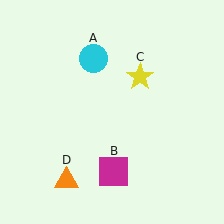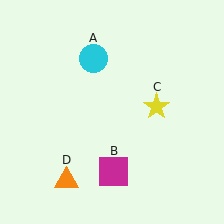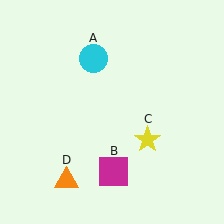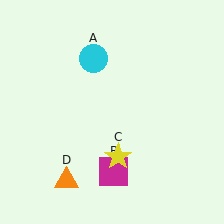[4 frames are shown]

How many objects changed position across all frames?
1 object changed position: yellow star (object C).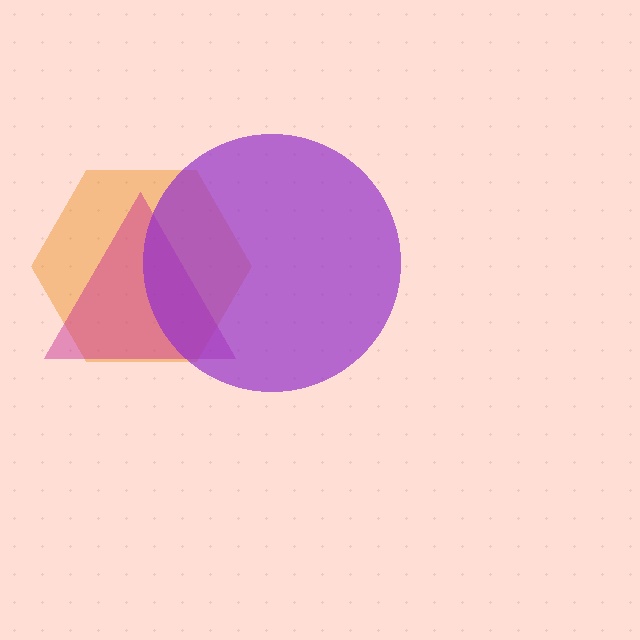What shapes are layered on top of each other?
The layered shapes are: an orange hexagon, a magenta triangle, a purple circle.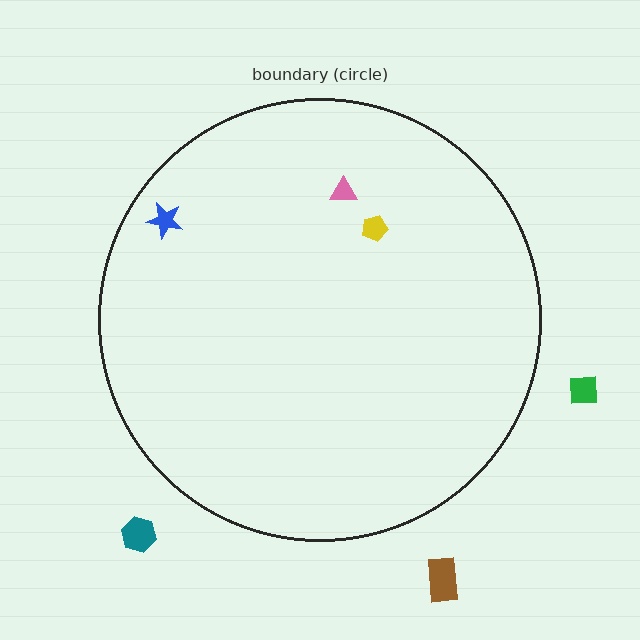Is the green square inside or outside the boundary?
Outside.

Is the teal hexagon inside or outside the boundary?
Outside.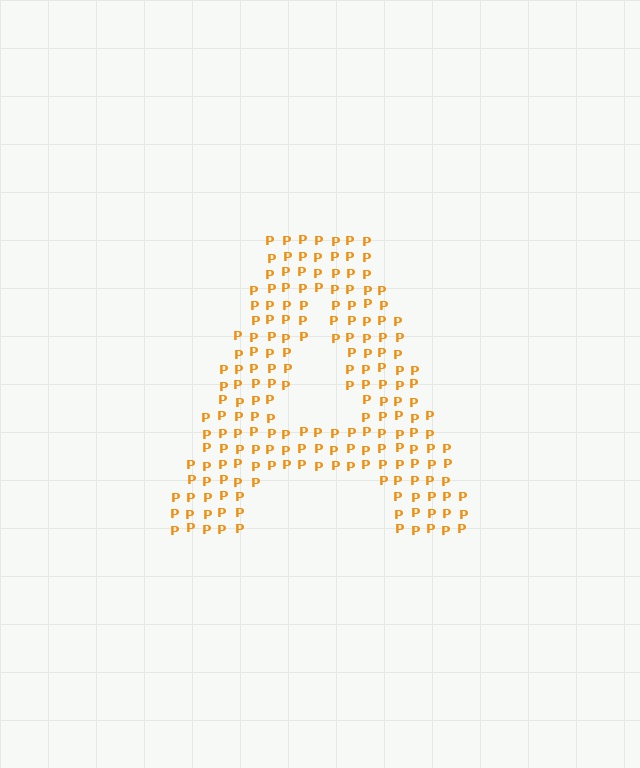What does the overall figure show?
The overall figure shows the letter A.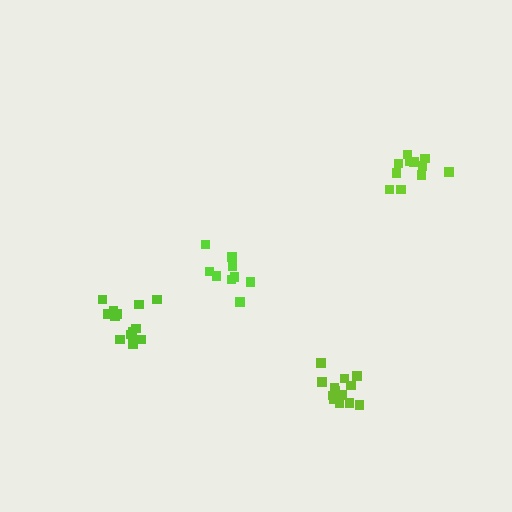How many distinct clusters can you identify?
There are 4 distinct clusters.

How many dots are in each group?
Group 1: 14 dots, Group 2: 14 dots, Group 3: 11 dots, Group 4: 9 dots (48 total).